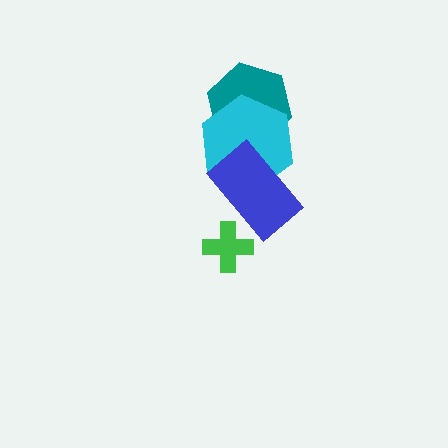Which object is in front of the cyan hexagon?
The blue rectangle is in front of the cyan hexagon.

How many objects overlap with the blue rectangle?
1 object overlaps with the blue rectangle.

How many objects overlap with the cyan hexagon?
2 objects overlap with the cyan hexagon.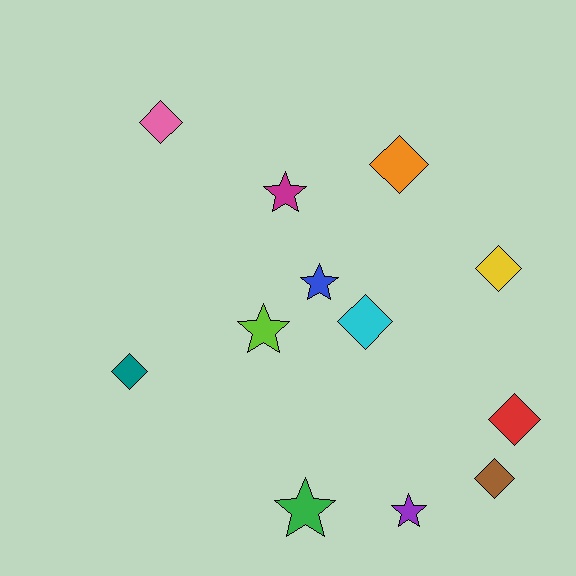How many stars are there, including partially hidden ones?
There are 5 stars.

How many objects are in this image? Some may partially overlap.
There are 12 objects.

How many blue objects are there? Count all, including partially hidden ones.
There is 1 blue object.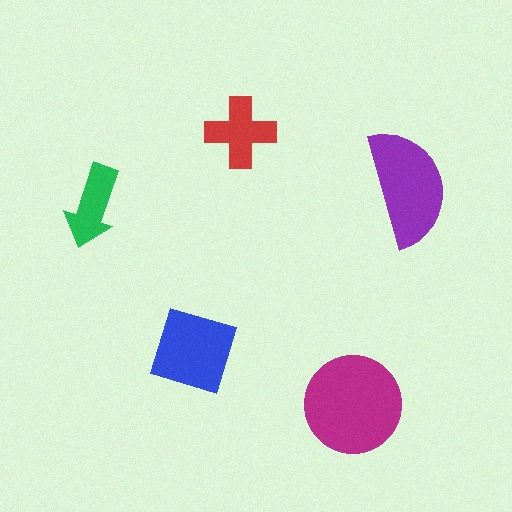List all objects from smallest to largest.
The green arrow, the red cross, the blue diamond, the purple semicircle, the magenta circle.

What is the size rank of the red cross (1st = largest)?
4th.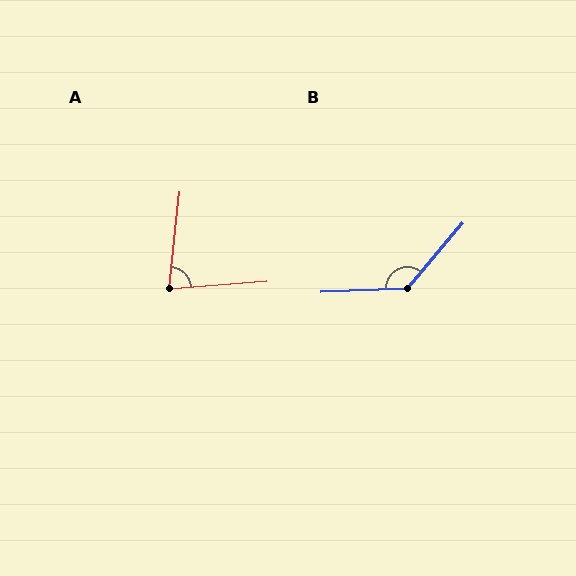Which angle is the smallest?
A, at approximately 79 degrees.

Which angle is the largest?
B, at approximately 133 degrees.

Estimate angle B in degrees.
Approximately 133 degrees.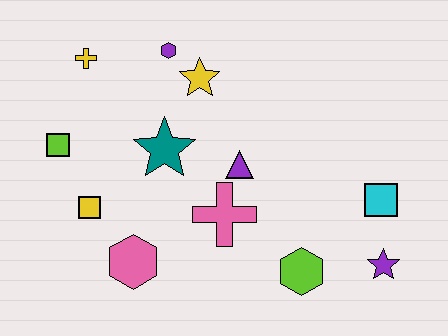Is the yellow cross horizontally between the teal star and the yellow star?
No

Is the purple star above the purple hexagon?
No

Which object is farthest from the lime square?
The purple star is farthest from the lime square.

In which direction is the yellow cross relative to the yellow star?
The yellow cross is to the left of the yellow star.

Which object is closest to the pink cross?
The purple triangle is closest to the pink cross.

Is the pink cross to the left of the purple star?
Yes